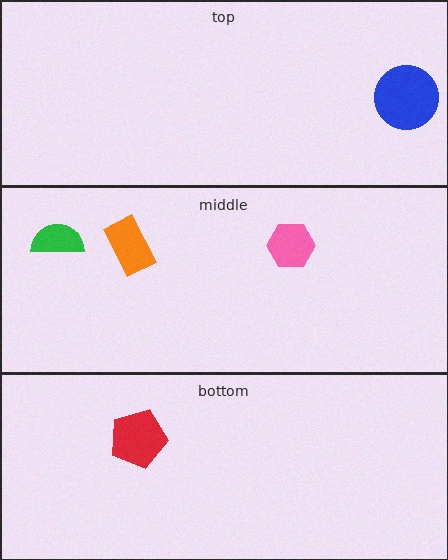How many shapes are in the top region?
1.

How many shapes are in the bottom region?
1.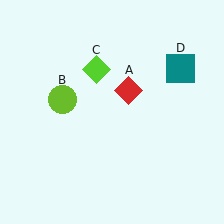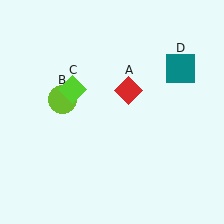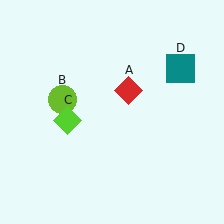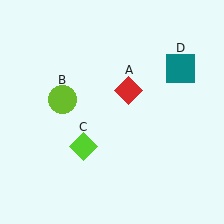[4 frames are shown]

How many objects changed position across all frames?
1 object changed position: lime diamond (object C).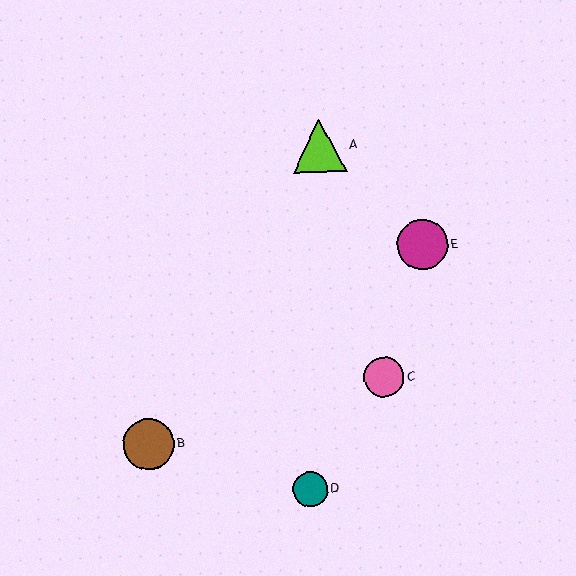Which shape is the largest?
The lime triangle (labeled A) is the largest.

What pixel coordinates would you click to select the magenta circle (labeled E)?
Click at (423, 245) to select the magenta circle E.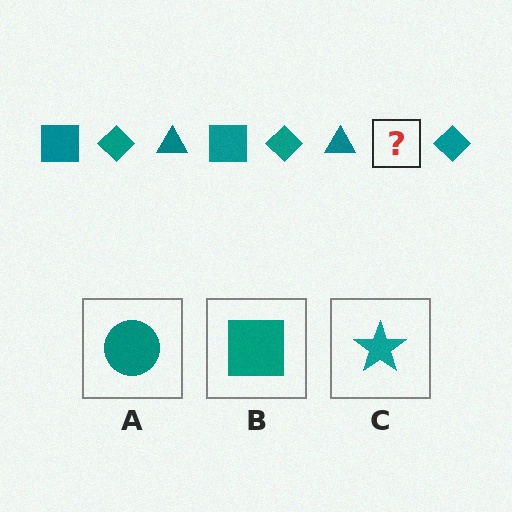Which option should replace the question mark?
Option B.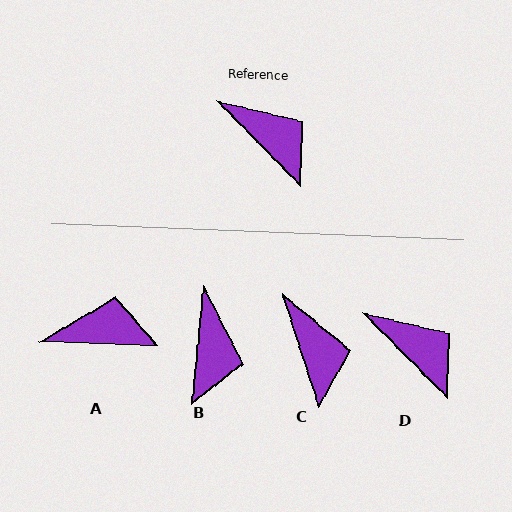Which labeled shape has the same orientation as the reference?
D.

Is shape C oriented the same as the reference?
No, it is off by about 27 degrees.